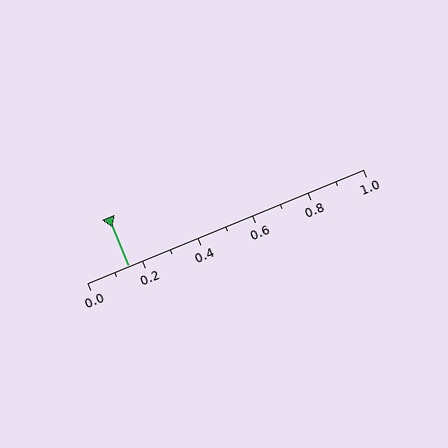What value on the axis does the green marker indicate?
The marker indicates approximately 0.15.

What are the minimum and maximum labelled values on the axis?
The axis runs from 0.0 to 1.0.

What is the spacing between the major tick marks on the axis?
The major ticks are spaced 0.2 apart.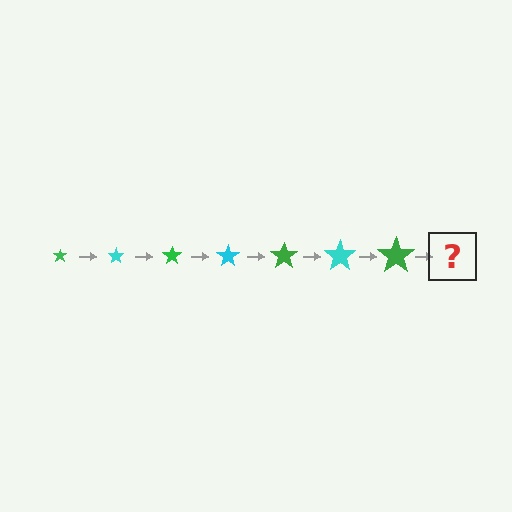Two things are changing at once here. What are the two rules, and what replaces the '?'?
The two rules are that the star grows larger each step and the color cycles through green and cyan. The '?' should be a cyan star, larger than the previous one.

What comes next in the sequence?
The next element should be a cyan star, larger than the previous one.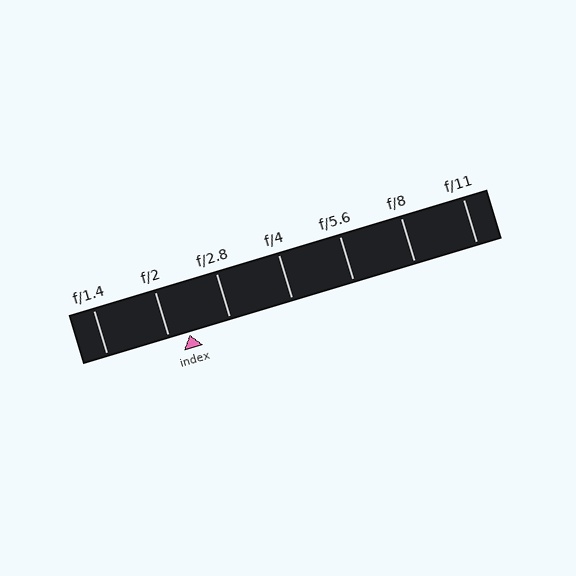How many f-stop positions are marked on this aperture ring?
There are 7 f-stop positions marked.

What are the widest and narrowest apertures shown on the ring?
The widest aperture shown is f/1.4 and the narrowest is f/11.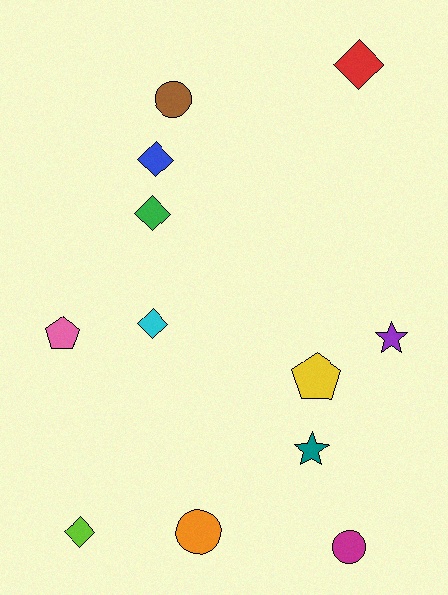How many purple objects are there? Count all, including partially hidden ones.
There is 1 purple object.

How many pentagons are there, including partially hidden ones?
There are 2 pentagons.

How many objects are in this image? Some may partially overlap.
There are 12 objects.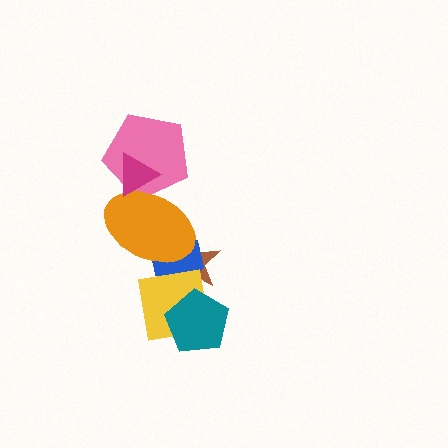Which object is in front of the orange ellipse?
The magenta triangle is in front of the orange ellipse.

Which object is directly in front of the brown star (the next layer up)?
The blue hexagon is directly in front of the brown star.